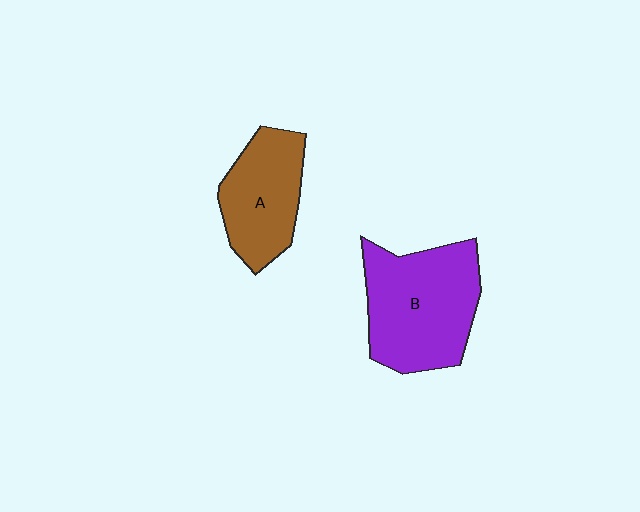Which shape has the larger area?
Shape B (purple).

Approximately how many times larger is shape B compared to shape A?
Approximately 1.4 times.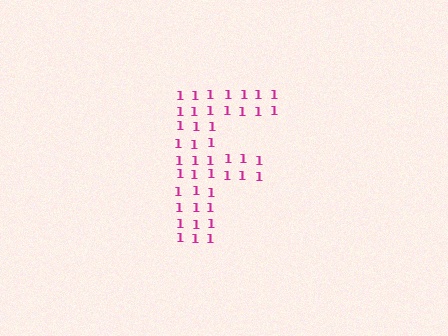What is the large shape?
The large shape is the letter F.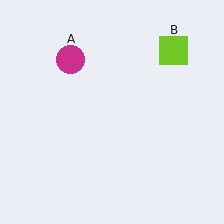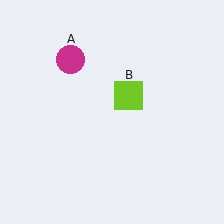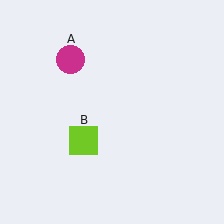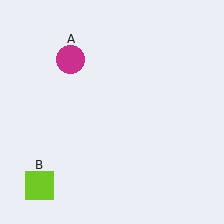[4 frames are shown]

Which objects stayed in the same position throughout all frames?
Magenta circle (object A) remained stationary.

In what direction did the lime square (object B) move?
The lime square (object B) moved down and to the left.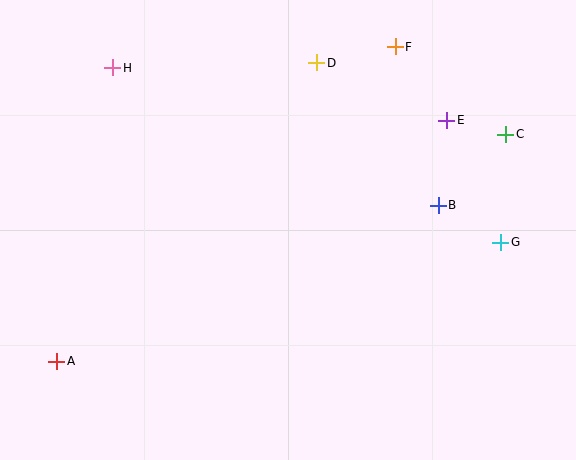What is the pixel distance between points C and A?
The distance between C and A is 503 pixels.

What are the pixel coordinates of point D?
Point D is at (317, 63).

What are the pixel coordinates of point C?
Point C is at (506, 134).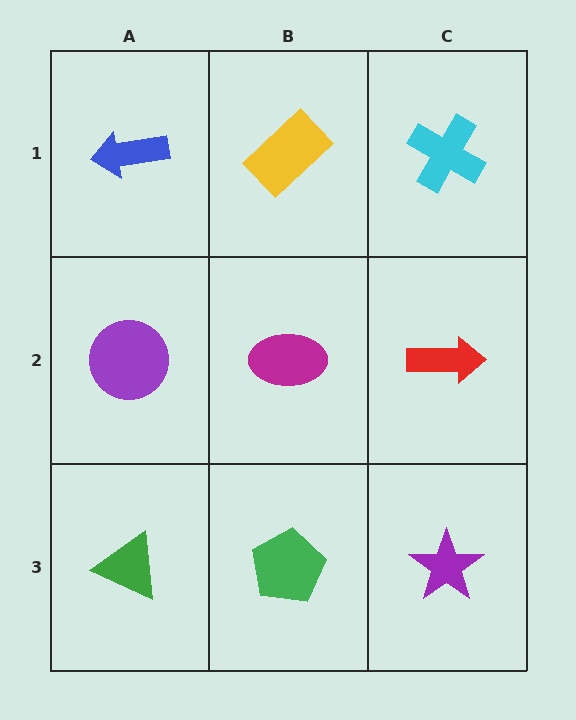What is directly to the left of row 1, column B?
A blue arrow.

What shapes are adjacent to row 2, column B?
A yellow rectangle (row 1, column B), a green pentagon (row 3, column B), a purple circle (row 2, column A), a red arrow (row 2, column C).